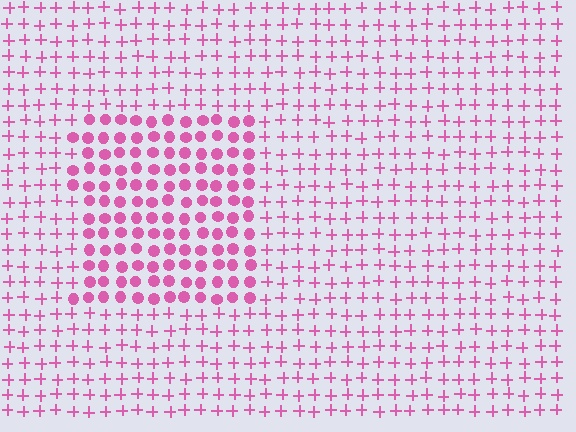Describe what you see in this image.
The image is filled with small pink elements arranged in a uniform grid. A rectangle-shaped region contains circles, while the surrounding area contains plus signs. The boundary is defined purely by the change in element shape.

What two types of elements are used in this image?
The image uses circles inside the rectangle region and plus signs outside it.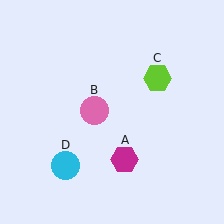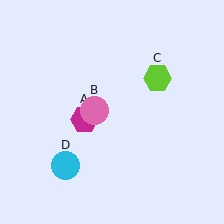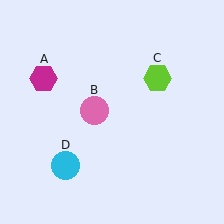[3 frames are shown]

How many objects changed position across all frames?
1 object changed position: magenta hexagon (object A).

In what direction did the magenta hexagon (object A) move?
The magenta hexagon (object A) moved up and to the left.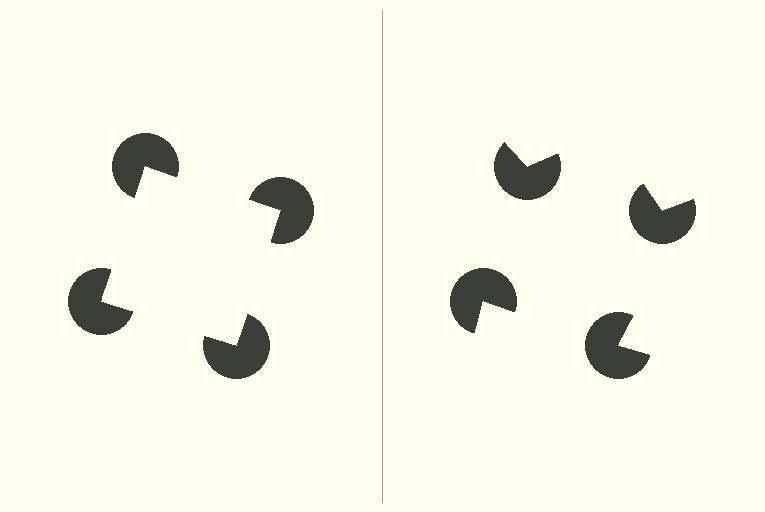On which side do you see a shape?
An illusory square appears on the left side. On the right side the wedge cuts are rotated, so no coherent shape forms.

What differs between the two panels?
The pac-man discs are positioned identically on both sides; only the wedge orientations differ. On the left they align to a square; on the right they are misaligned.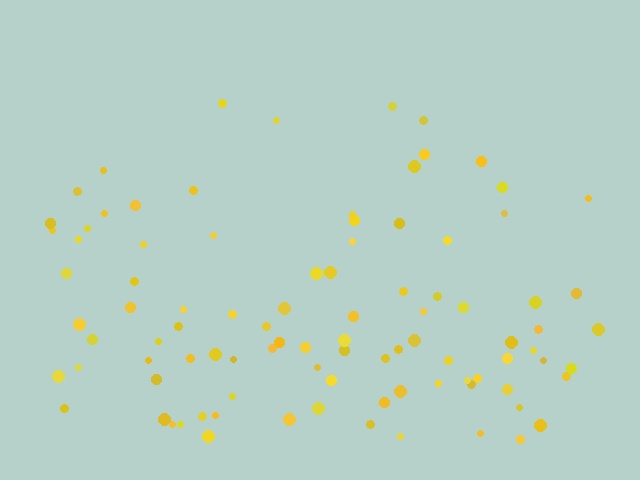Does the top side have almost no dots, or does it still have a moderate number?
Still a moderate number, just noticeably fewer than the bottom.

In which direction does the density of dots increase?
From top to bottom, with the bottom side densest.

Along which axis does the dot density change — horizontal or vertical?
Vertical.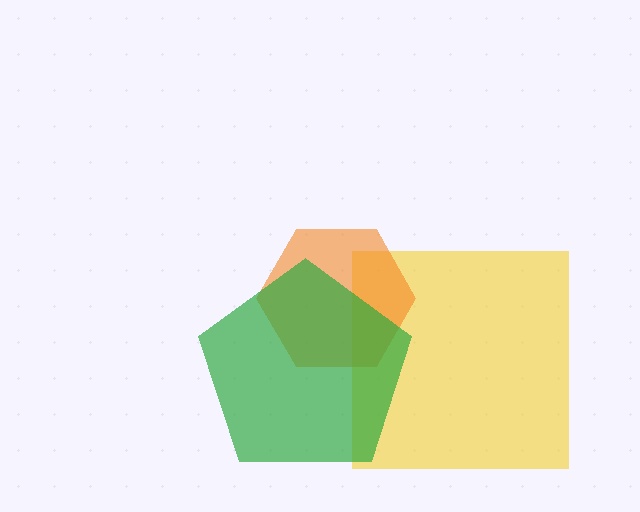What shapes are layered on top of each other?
The layered shapes are: a yellow square, an orange hexagon, a green pentagon.